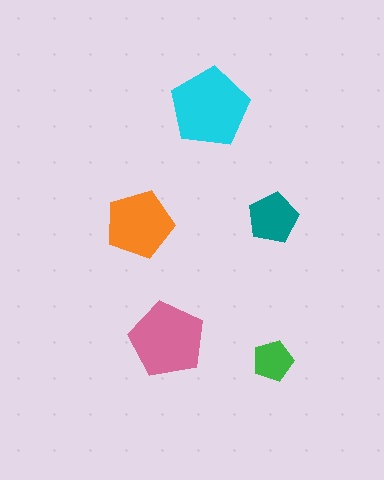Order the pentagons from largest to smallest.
the cyan one, the pink one, the orange one, the teal one, the green one.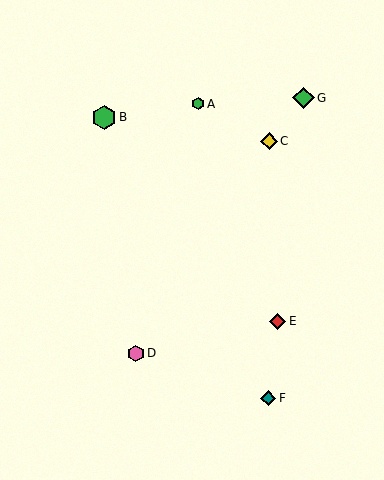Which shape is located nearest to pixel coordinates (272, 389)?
The teal diamond (labeled F) at (268, 398) is nearest to that location.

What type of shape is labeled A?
Shape A is a green hexagon.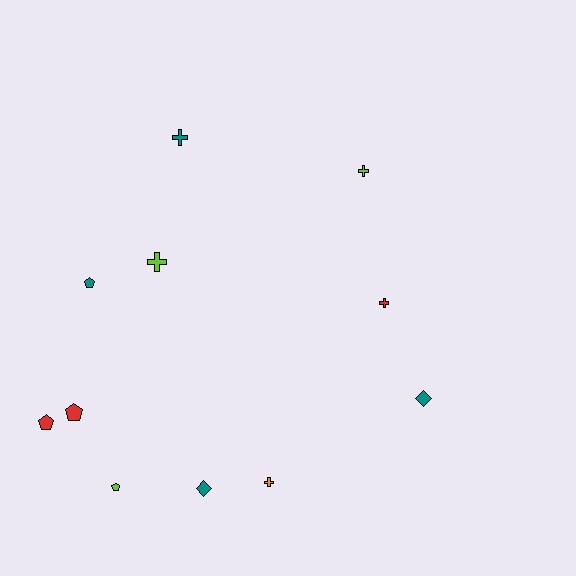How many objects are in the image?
There are 11 objects.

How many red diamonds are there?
There are no red diamonds.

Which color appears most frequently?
Teal, with 4 objects.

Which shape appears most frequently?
Cross, with 5 objects.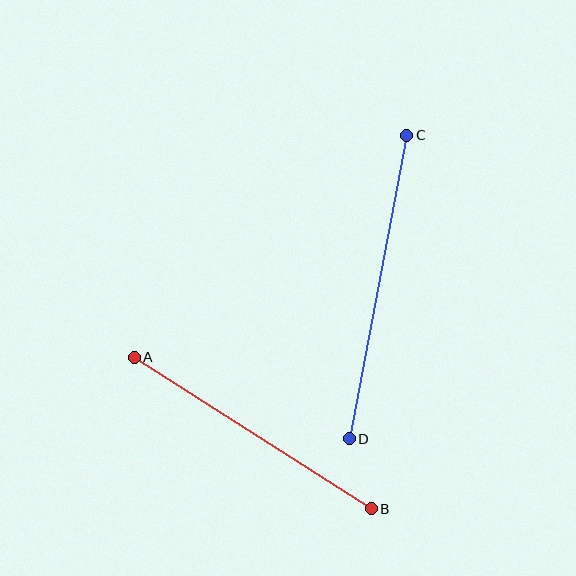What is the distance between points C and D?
The distance is approximately 309 pixels.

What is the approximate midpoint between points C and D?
The midpoint is at approximately (378, 287) pixels.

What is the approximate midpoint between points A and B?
The midpoint is at approximately (253, 433) pixels.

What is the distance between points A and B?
The distance is approximately 281 pixels.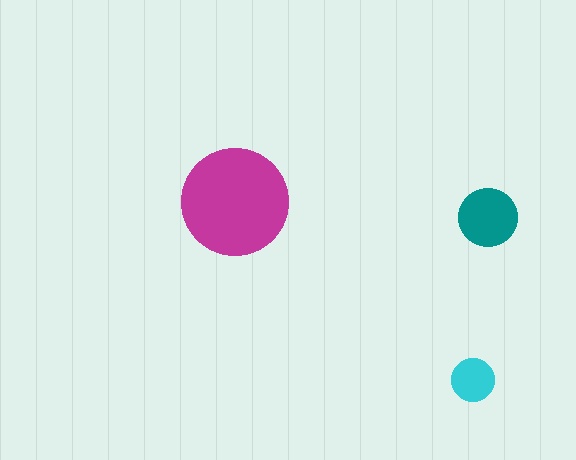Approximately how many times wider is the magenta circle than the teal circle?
About 2 times wider.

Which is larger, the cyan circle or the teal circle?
The teal one.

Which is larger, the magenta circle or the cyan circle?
The magenta one.